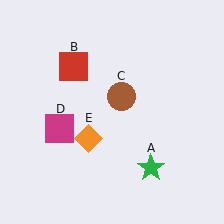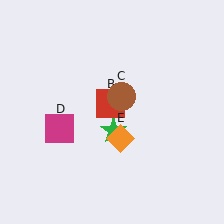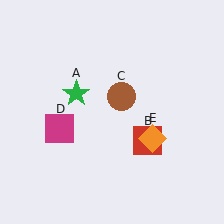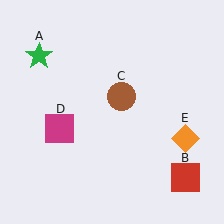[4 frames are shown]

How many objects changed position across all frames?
3 objects changed position: green star (object A), red square (object B), orange diamond (object E).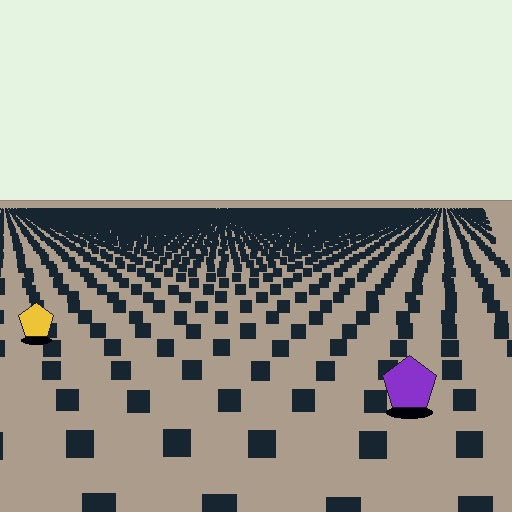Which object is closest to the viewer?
The purple pentagon is closest. The texture marks near it are larger and more spread out.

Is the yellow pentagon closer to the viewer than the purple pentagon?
No. The purple pentagon is closer — you can tell from the texture gradient: the ground texture is coarser near it.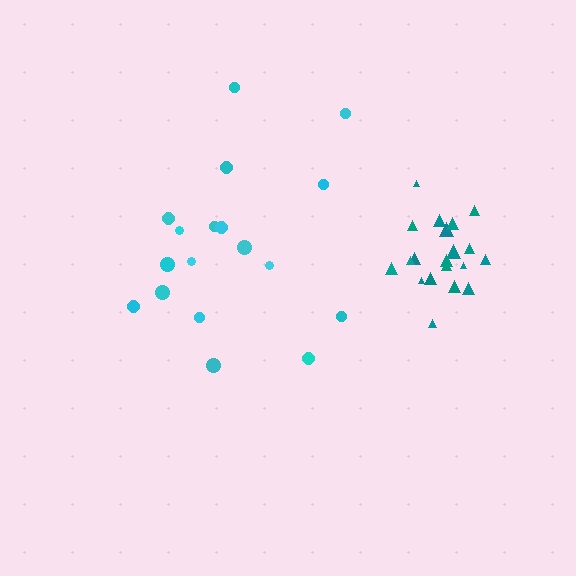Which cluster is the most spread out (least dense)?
Cyan.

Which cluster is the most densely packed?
Teal.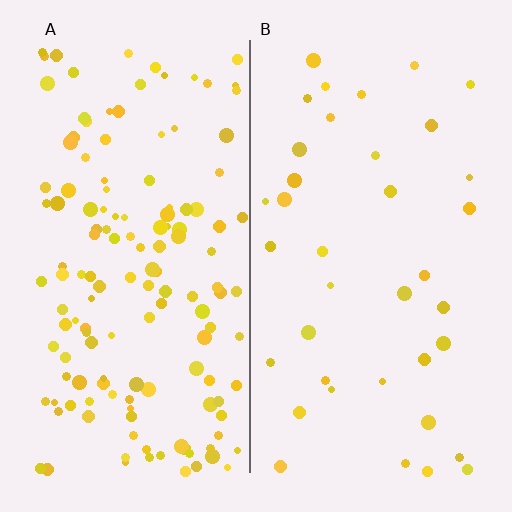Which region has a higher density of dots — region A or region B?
A (the left).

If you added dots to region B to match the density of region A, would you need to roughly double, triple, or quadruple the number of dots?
Approximately quadruple.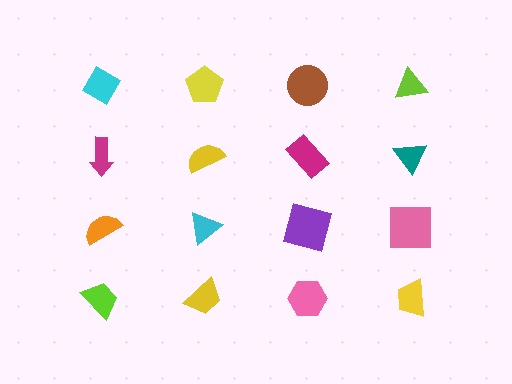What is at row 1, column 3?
A brown circle.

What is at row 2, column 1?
A magenta arrow.